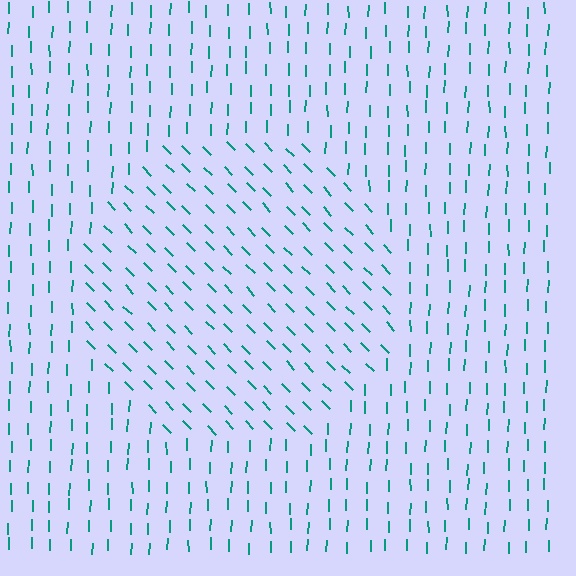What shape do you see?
I see a circle.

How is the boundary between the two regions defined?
The boundary is defined purely by a change in line orientation (approximately 45 degrees difference). All lines are the same color and thickness.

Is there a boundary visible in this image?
Yes, there is a texture boundary formed by a change in line orientation.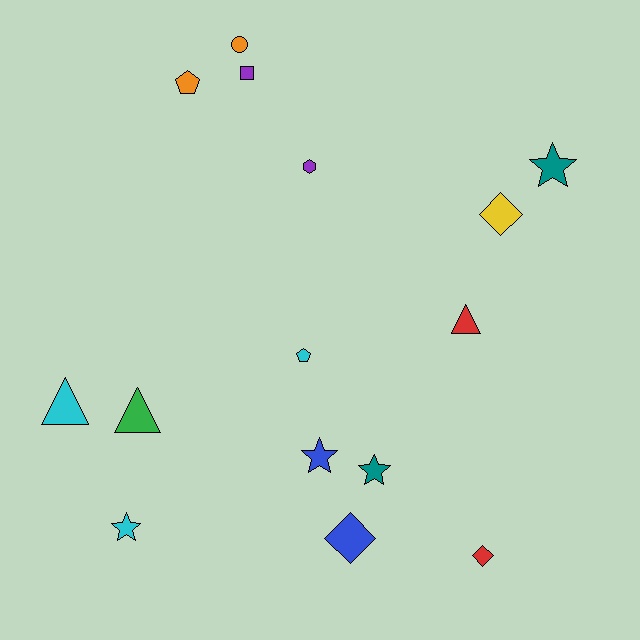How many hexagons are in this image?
There is 1 hexagon.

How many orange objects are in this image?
There are 2 orange objects.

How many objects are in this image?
There are 15 objects.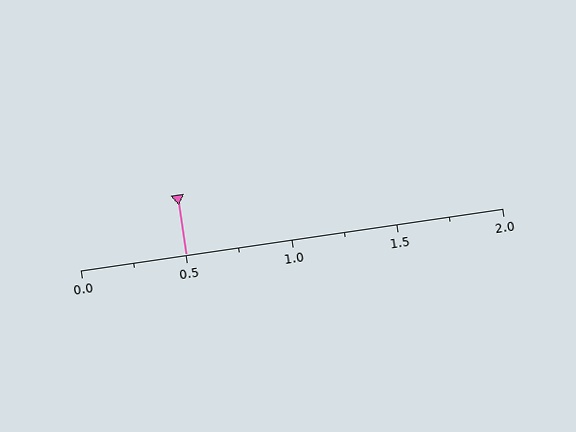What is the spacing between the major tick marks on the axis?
The major ticks are spaced 0.5 apart.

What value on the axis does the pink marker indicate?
The marker indicates approximately 0.5.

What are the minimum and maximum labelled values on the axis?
The axis runs from 0.0 to 2.0.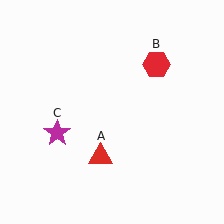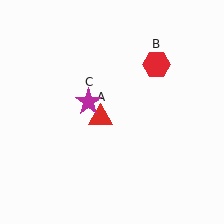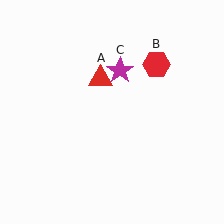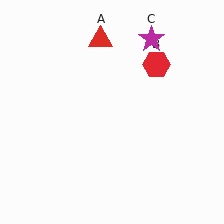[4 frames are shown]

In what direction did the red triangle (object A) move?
The red triangle (object A) moved up.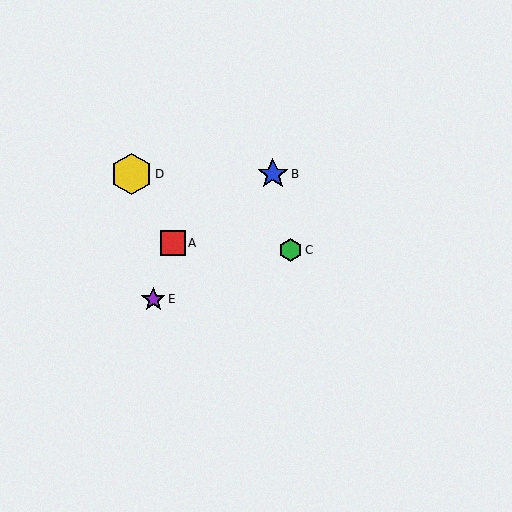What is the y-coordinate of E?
Object E is at y≈300.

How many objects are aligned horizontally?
2 objects (B, D) are aligned horizontally.